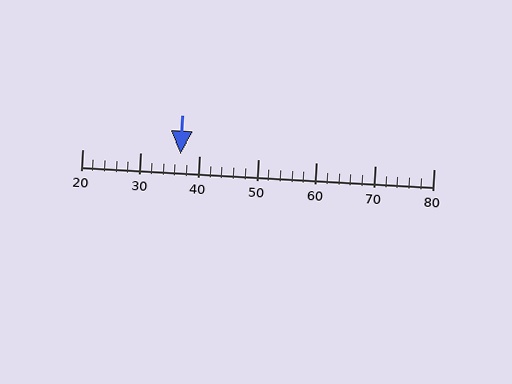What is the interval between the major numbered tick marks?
The major tick marks are spaced 10 units apart.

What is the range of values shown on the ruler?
The ruler shows values from 20 to 80.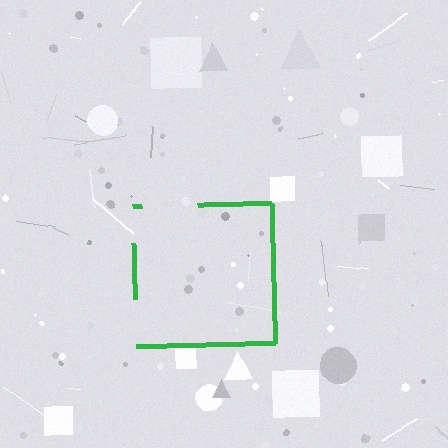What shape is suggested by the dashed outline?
The dashed outline suggests a square.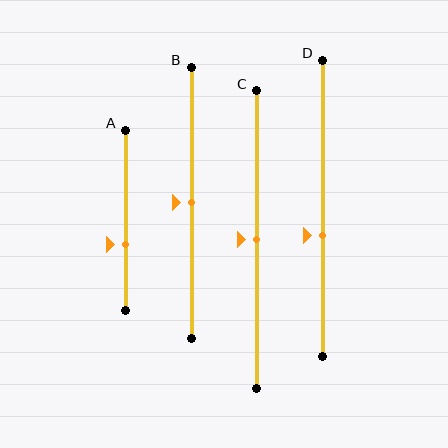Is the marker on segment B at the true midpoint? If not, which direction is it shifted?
Yes, the marker on segment B is at the true midpoint.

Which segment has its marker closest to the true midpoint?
Segment B has its marker closest to the true midpoint.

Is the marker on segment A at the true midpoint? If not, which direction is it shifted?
No, the marker on segment A is shifted downward by about 13% of the segment length.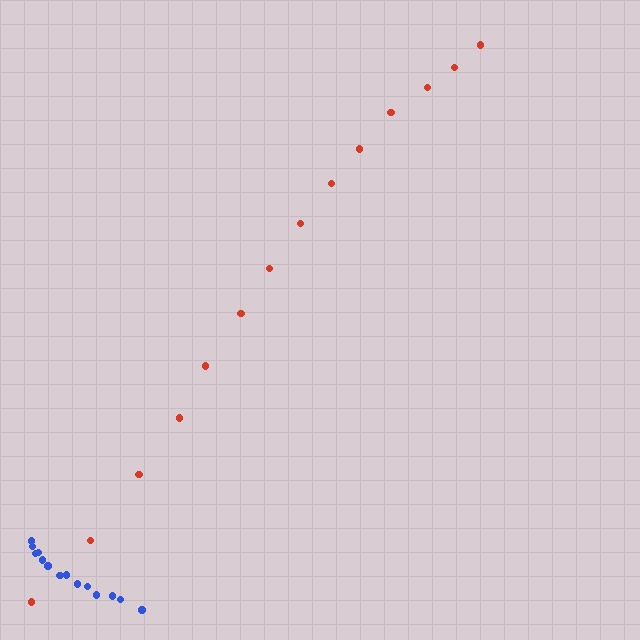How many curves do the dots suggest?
There are 2 distinct paths.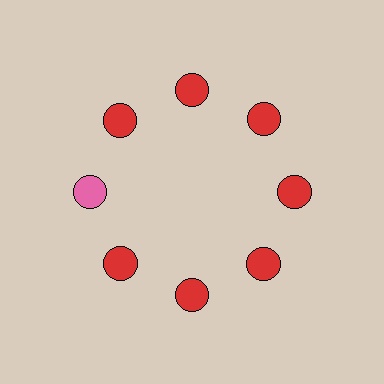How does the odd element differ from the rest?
It has a different color: pink instead of red.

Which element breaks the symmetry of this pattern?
The pink circle at roughly the 9 o'clock position breaks the symmetry. All other shapes are red circles.